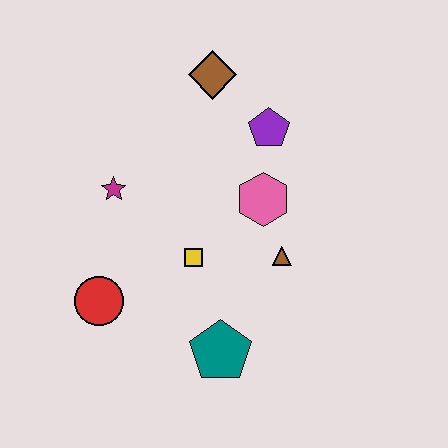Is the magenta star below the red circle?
No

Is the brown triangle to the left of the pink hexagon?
No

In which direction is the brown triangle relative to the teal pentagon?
The brown triangle is above the teal pentagon.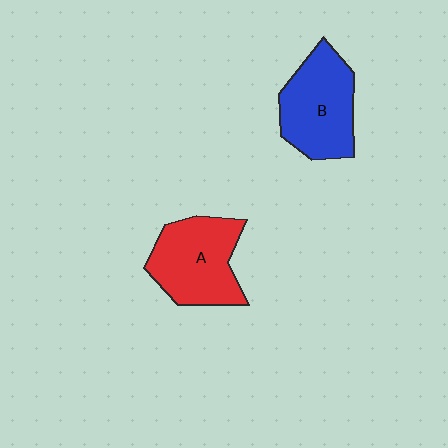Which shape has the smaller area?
Shape B (blue).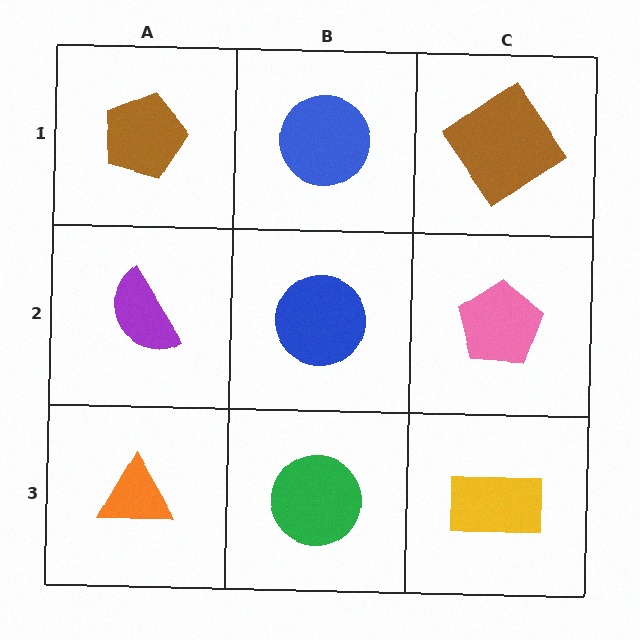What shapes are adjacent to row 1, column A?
A purple semicircle (row 2, column A), a blue circle (row 1, column B).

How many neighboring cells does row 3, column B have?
3.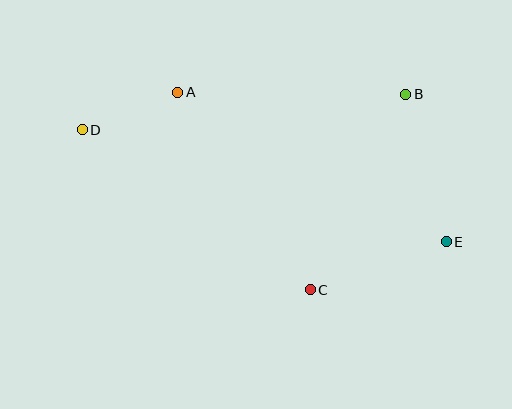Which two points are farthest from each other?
Points D and E are farthest from each other.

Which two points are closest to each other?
Points A and D are closest to each other.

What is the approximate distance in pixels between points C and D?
The distance between C and D is approximately 279 pixels.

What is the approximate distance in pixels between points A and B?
The distance between A and B is approximately 228 pixels.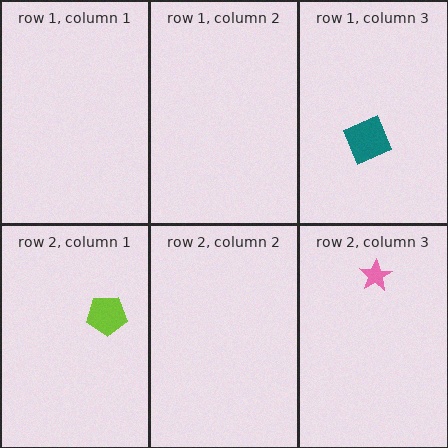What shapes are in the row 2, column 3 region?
The pink star.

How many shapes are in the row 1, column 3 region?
1.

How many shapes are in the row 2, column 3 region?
1.